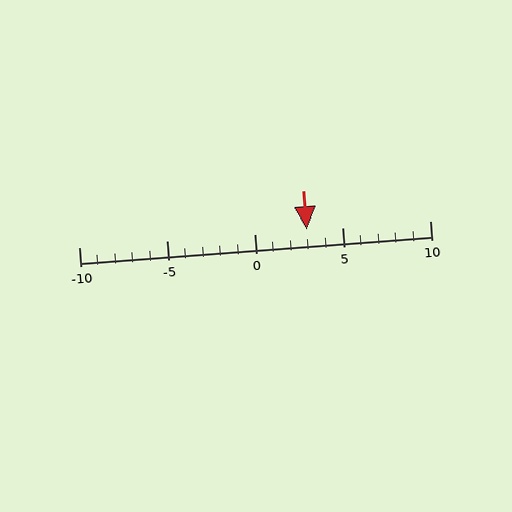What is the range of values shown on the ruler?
The ruler shows values from -10 to 10.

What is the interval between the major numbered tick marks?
The major tick marks are spaced 5 units apart.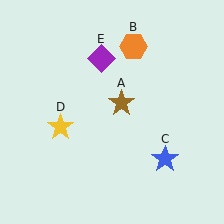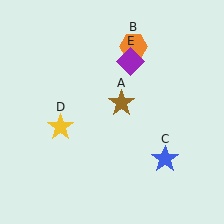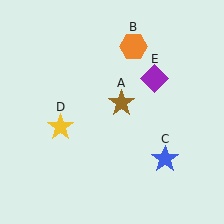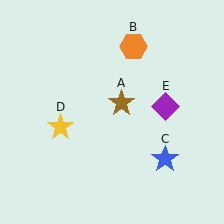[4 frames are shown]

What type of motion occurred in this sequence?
The purple diamond (object E) rotated clockwise around the center of the scene.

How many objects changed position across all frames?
1 object changed position: purple diamond (object E).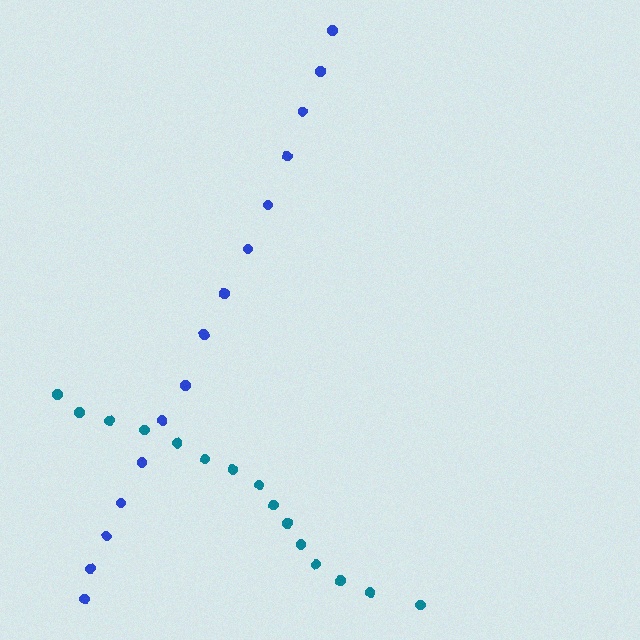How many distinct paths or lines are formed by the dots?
There are 2 distinct paths.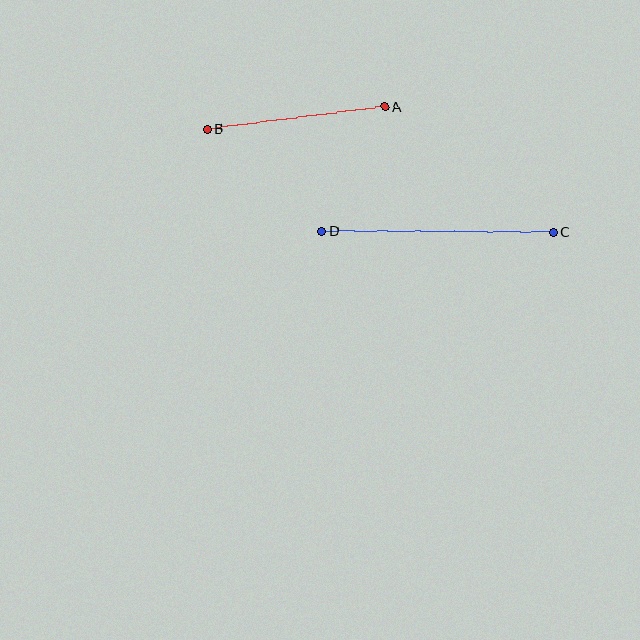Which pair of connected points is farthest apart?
Points C and D are farthest apart.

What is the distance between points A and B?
The distance is approximately 179 pixels.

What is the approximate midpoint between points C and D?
The midpoint is at approximately (437, 232) pixels.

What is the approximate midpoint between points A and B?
The midpoint is at approximately (296, 118) pixels.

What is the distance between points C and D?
The distance is approximately 232 pixels.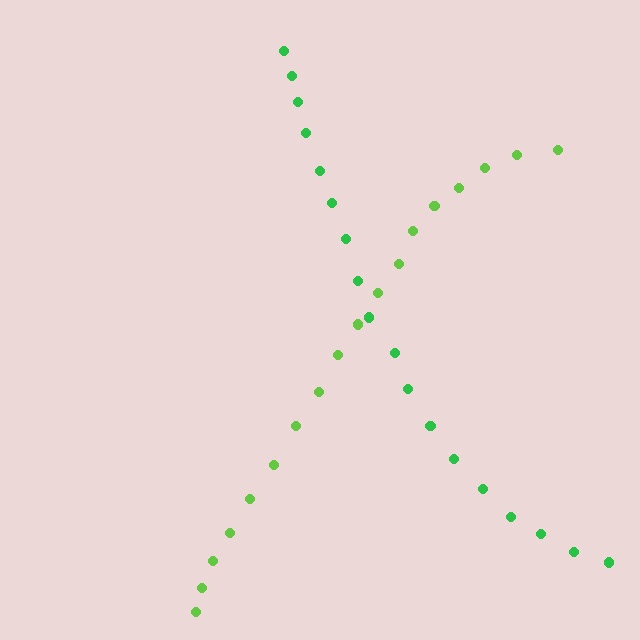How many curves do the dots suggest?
There are 2 distinct paths.